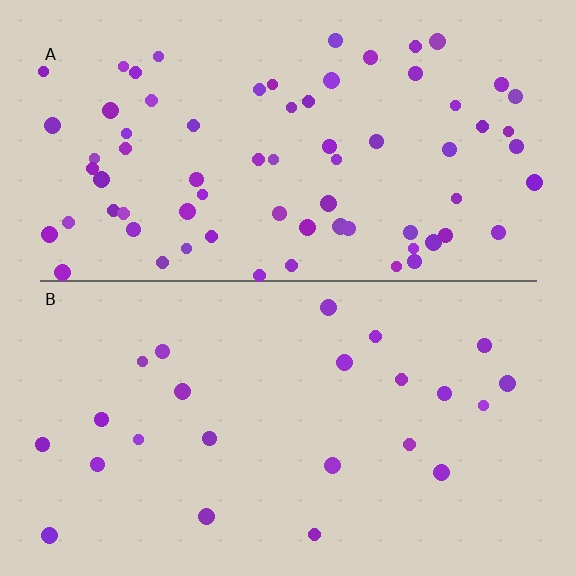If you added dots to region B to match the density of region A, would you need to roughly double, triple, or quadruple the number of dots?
Approximately triple.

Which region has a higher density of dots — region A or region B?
A (the top).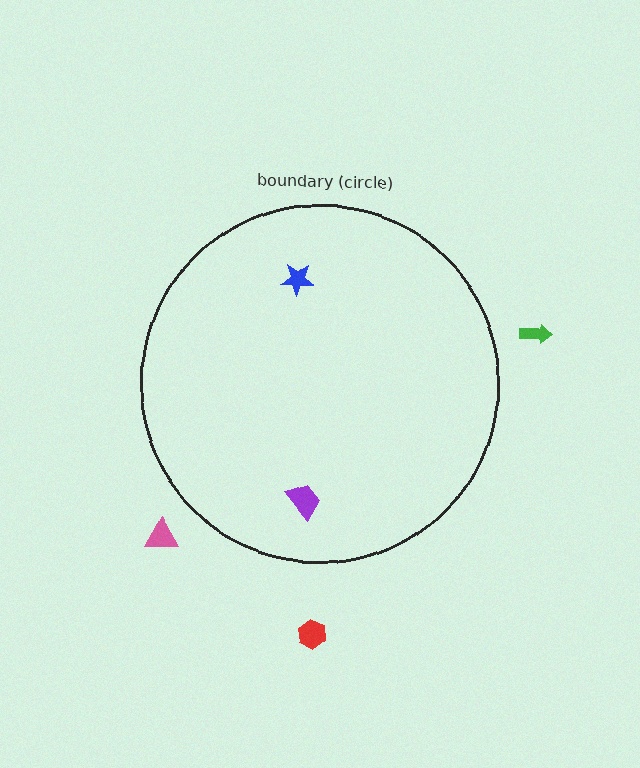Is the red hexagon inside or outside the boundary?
Outside.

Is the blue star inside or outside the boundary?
Inside.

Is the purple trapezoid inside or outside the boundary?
Inside.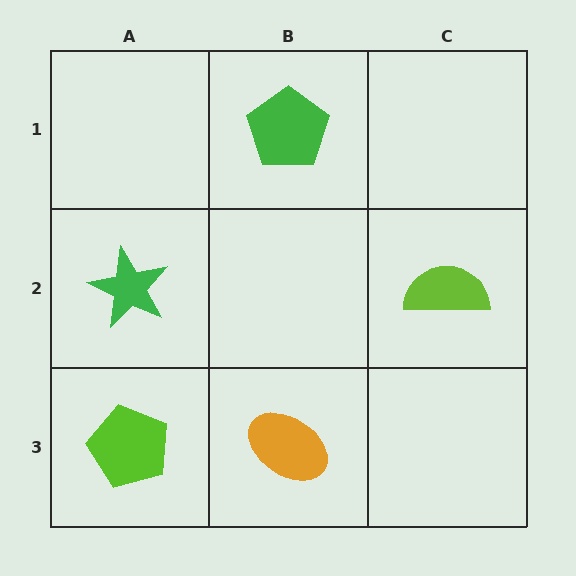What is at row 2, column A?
A green star.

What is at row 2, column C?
A lime semicircle.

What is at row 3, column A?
A lime pentagon.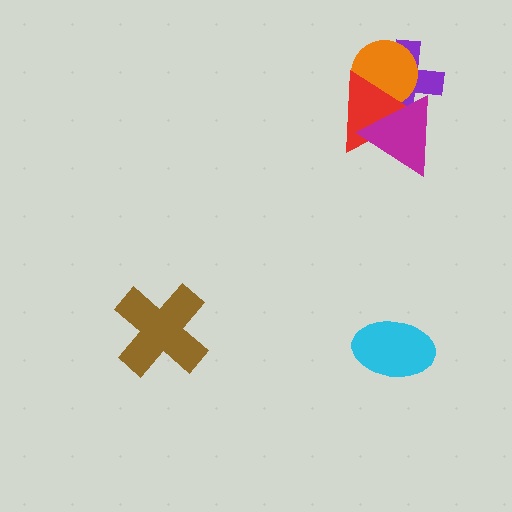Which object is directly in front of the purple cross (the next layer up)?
The orange circle is directly in front of the purple cross.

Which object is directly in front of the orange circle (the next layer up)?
The red triangle is directly in front of the orange circle.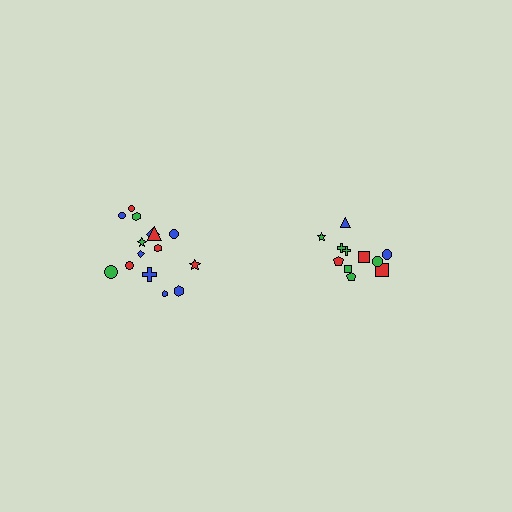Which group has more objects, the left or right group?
The left group.